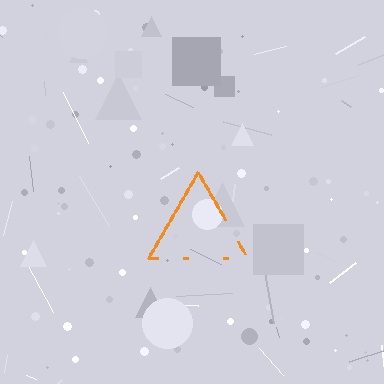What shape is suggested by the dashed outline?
The dashed outline suggests a triangle.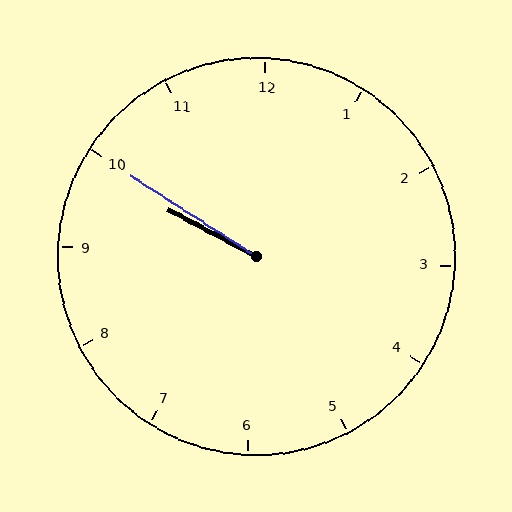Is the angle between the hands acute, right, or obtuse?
It is acute.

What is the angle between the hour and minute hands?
Approximately 5 degrees.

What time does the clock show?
9:50.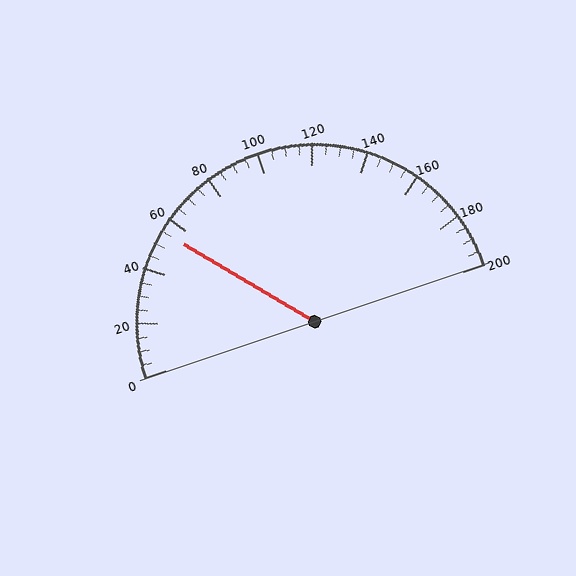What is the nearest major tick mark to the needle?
The nearest major tick mark is 60.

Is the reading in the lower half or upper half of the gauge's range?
The reading is in the lower half of the range (0 to 200).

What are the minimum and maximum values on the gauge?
The gauge ranges from 0 to 200.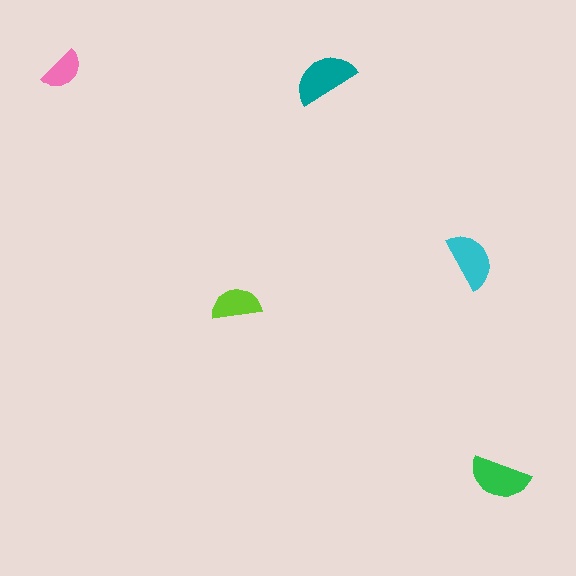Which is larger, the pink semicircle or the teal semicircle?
The teal one.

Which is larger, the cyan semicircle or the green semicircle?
The green one.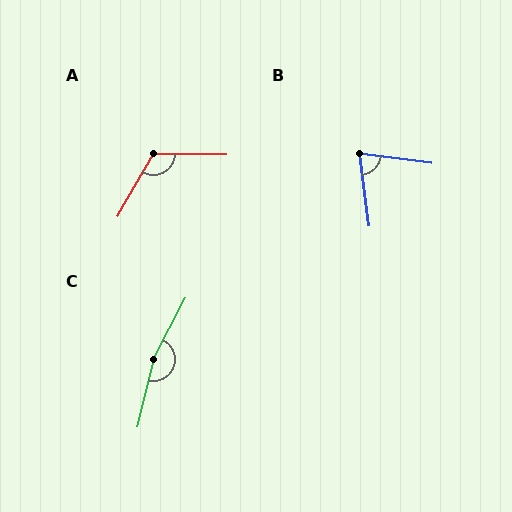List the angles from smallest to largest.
B (75°), A (120°), C (165°).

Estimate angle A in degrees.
Approximately 120 degrees.